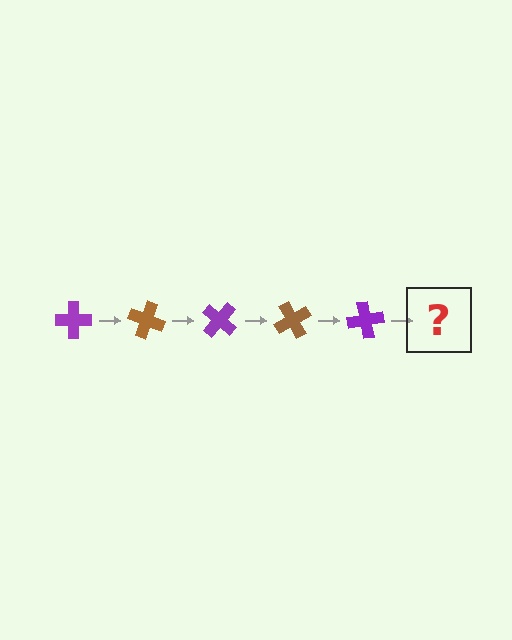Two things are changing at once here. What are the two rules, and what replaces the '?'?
The two rules are that it rotates 20 degrees each step and the color cycles through purple and brown. The '?' should be a brown cross, rotated 100 degrees from the start.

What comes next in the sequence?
The next element should be a brown cross, rotated 100 degrees from the start.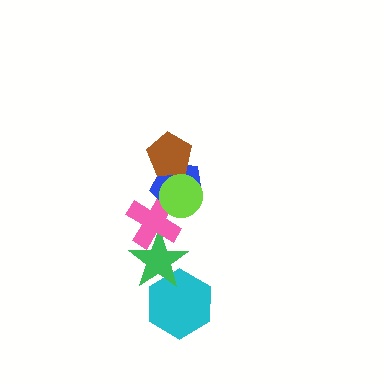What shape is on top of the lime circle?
The brown pentagon is on top of the lime circle.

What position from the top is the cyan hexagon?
The cyan hexagon is 6th from the top.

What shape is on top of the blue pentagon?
The lime circle is on top of the blue pentagon.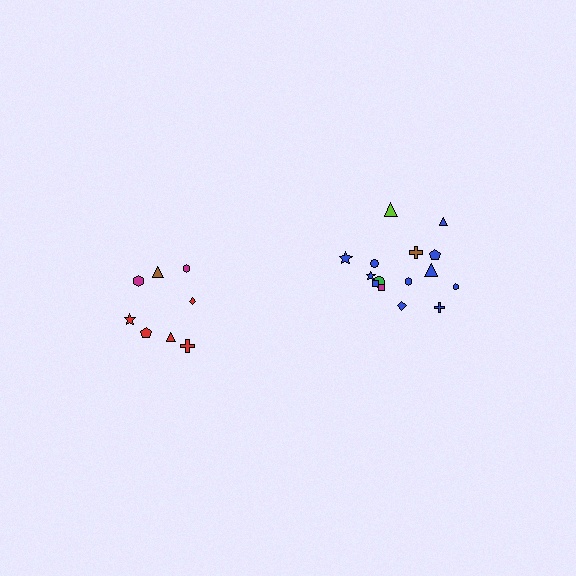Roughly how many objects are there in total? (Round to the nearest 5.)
Roughly 25 objects in total.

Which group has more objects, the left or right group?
The right group.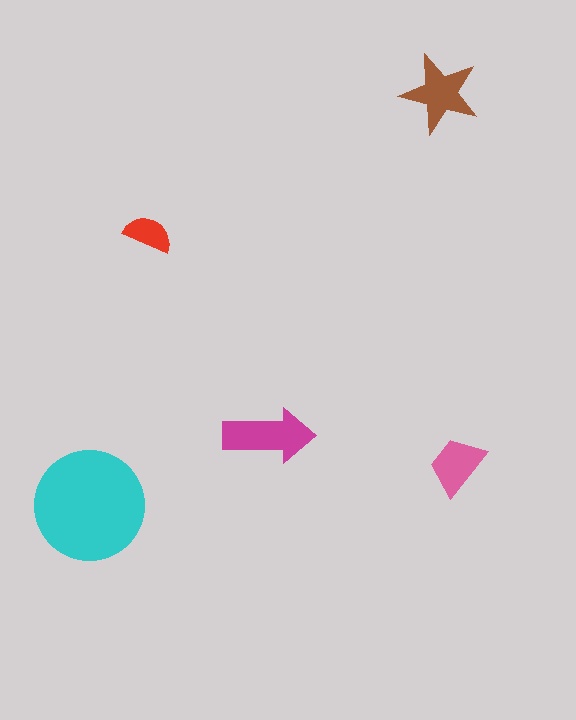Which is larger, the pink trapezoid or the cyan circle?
The cyan circle.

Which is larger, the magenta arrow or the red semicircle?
The magenta arrow.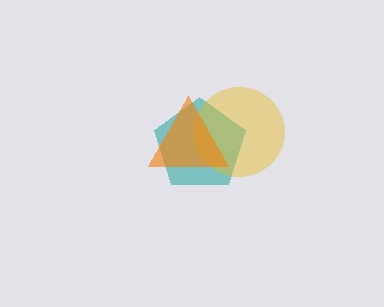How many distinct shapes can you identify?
There are 3 distinct shapes: a teal pentagon, a yellow circle, an orange triangle.